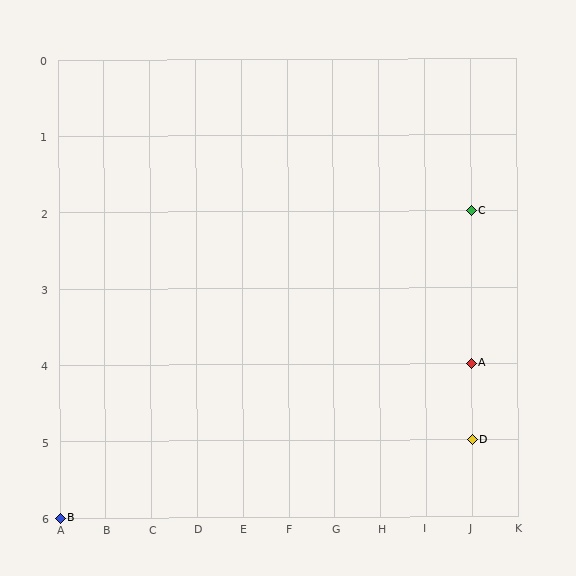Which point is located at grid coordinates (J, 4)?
Point A is at (J, 4).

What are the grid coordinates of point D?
Point D is at grid coordinates (J, 5).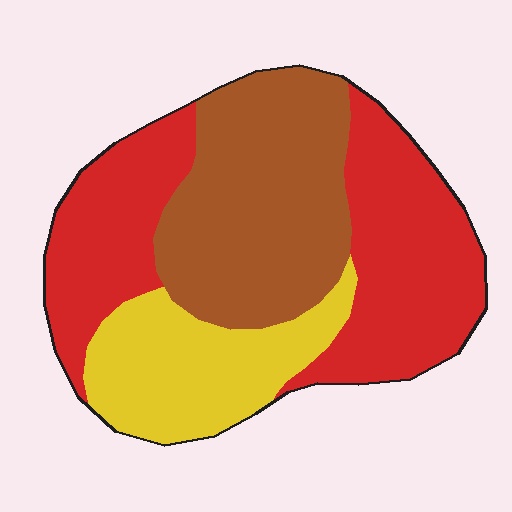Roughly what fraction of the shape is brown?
Brown takes up between a third and a half of the shape.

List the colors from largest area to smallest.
From largest to smallest: red, brown, yellow.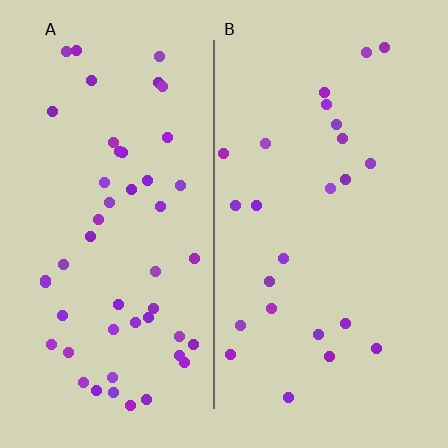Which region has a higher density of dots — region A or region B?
A (the left).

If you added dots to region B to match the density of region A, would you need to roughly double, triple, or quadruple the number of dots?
Approximately double.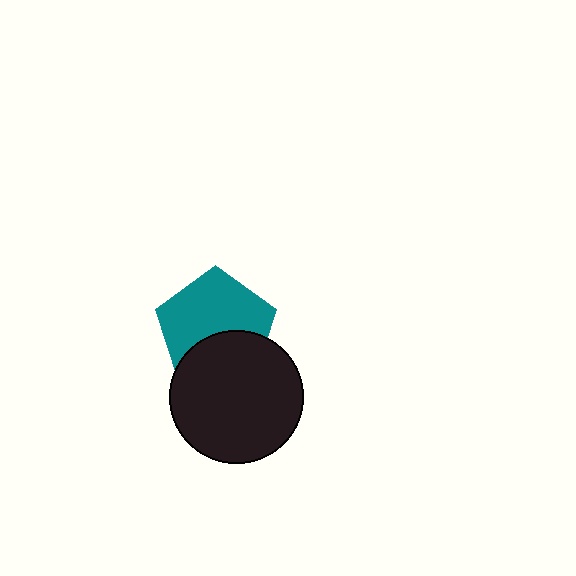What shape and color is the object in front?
The object in front is a black circle.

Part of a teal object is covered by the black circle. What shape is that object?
It is a pentagon.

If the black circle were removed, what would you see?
You would see the complete teal pentagon.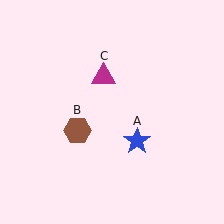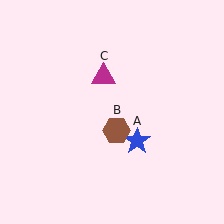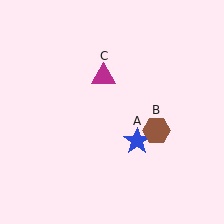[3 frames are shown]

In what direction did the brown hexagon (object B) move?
The brown hexagon (object B) moved right.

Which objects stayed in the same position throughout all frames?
Blue star (object A) and magenta triangle (object C) remained stationary.